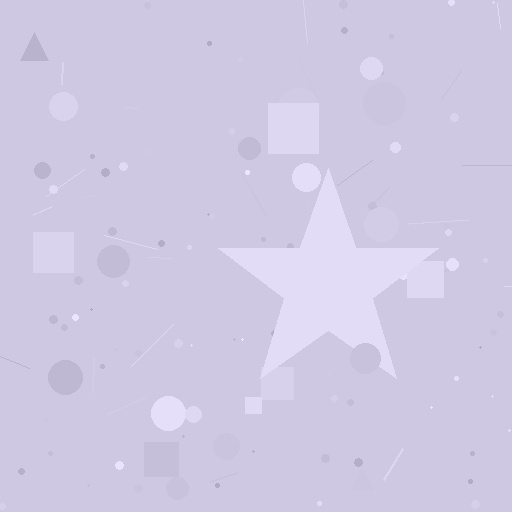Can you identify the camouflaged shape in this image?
The camouflaged shape is a star.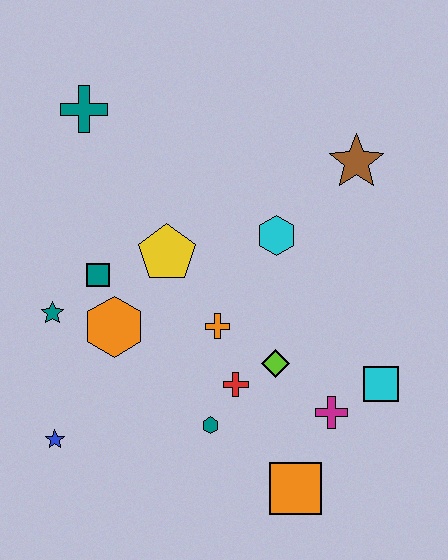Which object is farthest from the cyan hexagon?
The blue star is farthest from the cyan hexagon.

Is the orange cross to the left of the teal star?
No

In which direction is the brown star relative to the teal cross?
The brown star is to the right of the teal cross.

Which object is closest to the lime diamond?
The red cross is closest to the lime diamond.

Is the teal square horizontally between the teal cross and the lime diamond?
Yes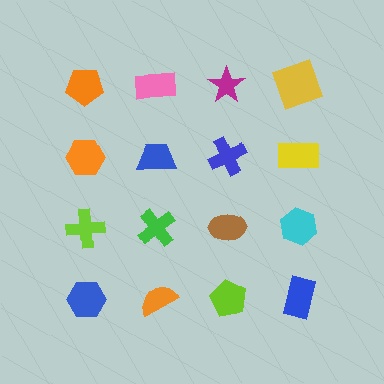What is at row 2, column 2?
A blue trapezoid.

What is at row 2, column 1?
An orange hexagon.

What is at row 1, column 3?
A magenta star.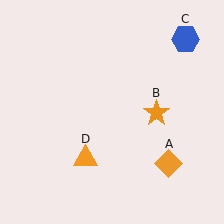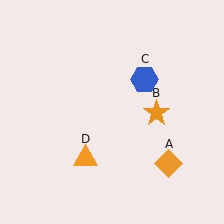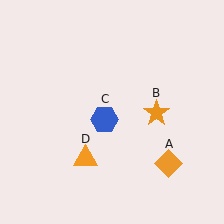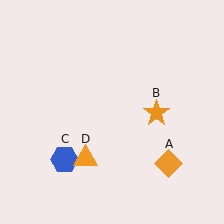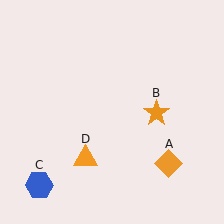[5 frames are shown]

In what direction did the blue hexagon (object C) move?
The blue hexagon (object C) moved down and to the left.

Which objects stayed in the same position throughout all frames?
Orange diamond (object A) and orange star (object B) and orange triangle (object D) remained stationary.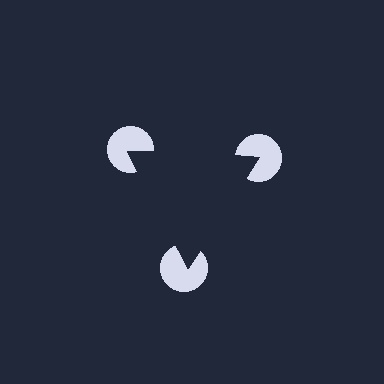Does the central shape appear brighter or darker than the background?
It typically appears slightly darker than the background, even though no actual brightness change is drawn.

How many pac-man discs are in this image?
There are 3 — one at each vertex of the illusory triangle.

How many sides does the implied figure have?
3 sides.